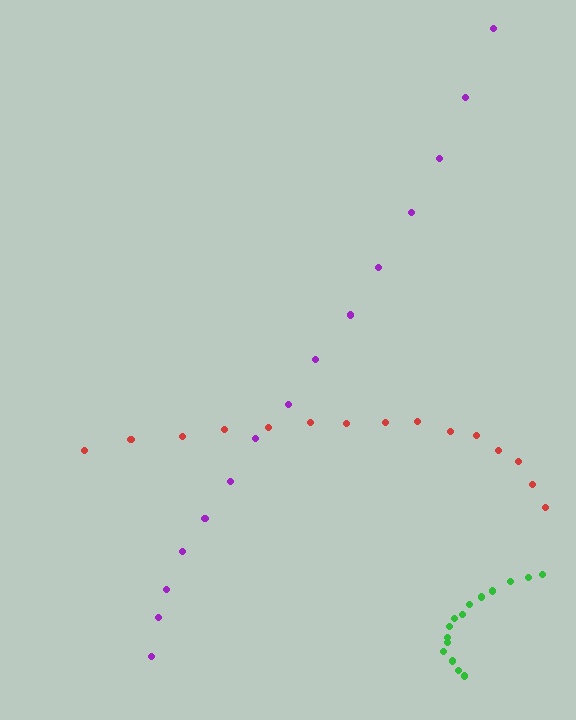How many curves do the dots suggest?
There are 3 distinct paths.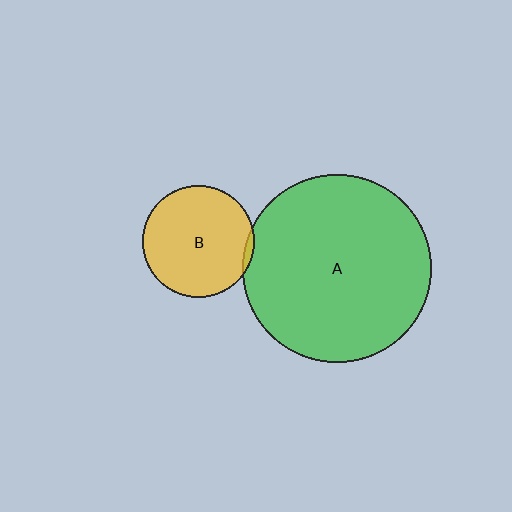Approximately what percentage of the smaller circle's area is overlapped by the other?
Approximately 5%.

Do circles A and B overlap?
Yes.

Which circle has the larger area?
Circle A (green).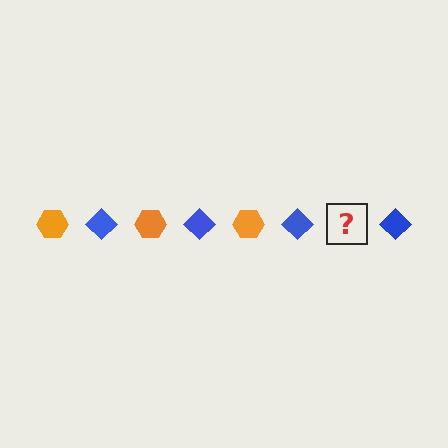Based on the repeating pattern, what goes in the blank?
The blank should be an orange hexagon.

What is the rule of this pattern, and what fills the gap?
The rule is that the pattern alternates between orange hexagon and blue diamond. The gap should be filled with an orange hexagon.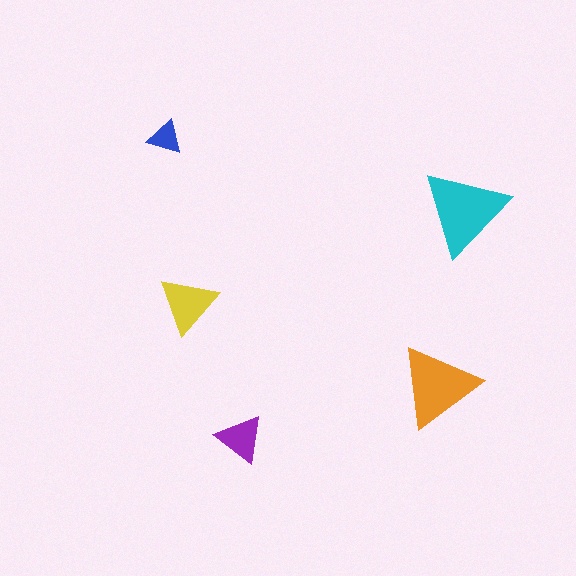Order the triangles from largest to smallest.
the cyan one, the orange one, the yellow one, the purple one, the blue one.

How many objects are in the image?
There are 5 objects in the image.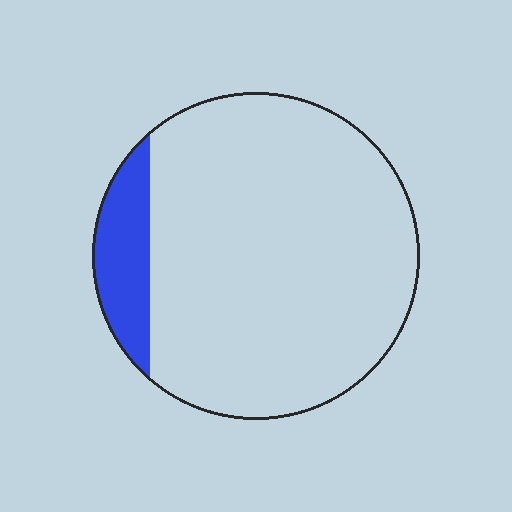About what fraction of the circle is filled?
About one eighth (1/8).